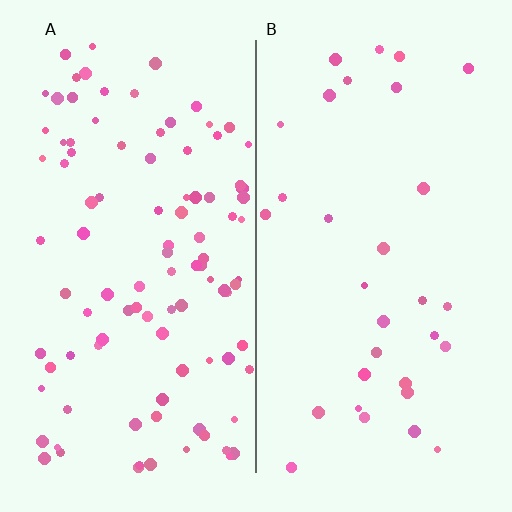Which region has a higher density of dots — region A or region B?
A (the left).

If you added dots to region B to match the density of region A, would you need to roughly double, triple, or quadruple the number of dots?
Approximately triple.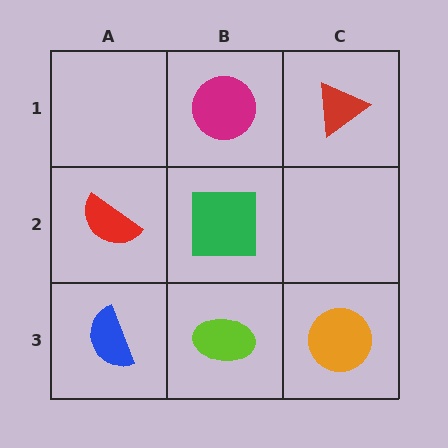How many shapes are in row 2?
2 shapes.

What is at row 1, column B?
A magenta circle.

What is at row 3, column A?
A blue semicircle.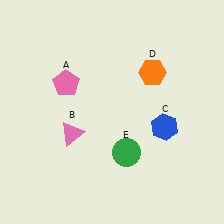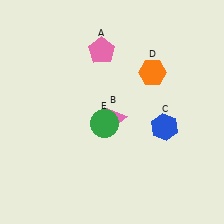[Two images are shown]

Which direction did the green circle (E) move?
The green circle (E) moved up.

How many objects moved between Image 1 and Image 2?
3 objects moved between the two images.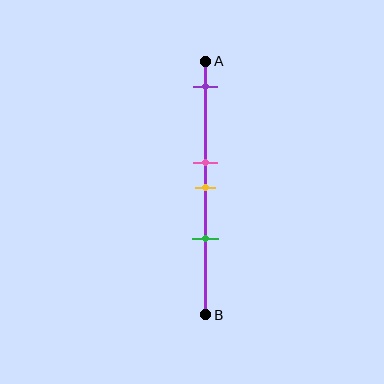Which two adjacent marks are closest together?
The pink and yellow marks are the closest adjacent pair.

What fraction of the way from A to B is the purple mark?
The purple mark is approximately 10% (0.1) of the way from A to B.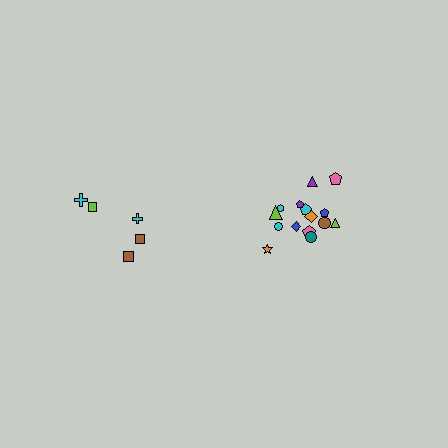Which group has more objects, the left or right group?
The right group.